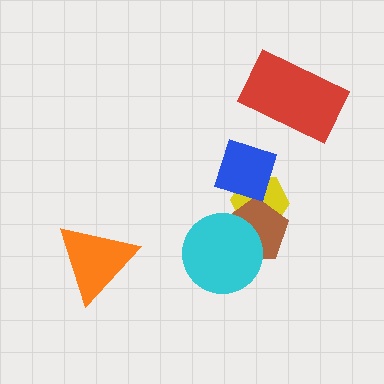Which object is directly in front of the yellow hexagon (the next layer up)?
The brown pentagon is directly in front of the yellow hexagon.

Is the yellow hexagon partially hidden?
Yes, it is partially covered by another shape.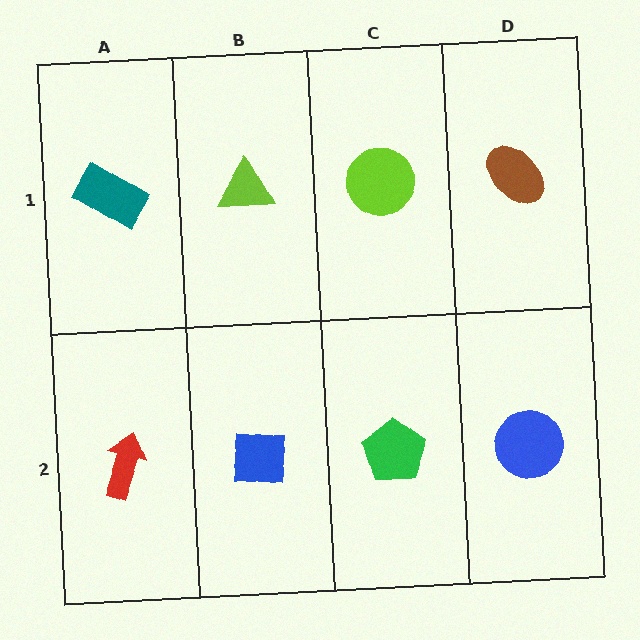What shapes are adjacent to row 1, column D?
A blue circle (row 2, column D), a lime circle (row 1, column C).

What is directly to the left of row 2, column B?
A red arrow.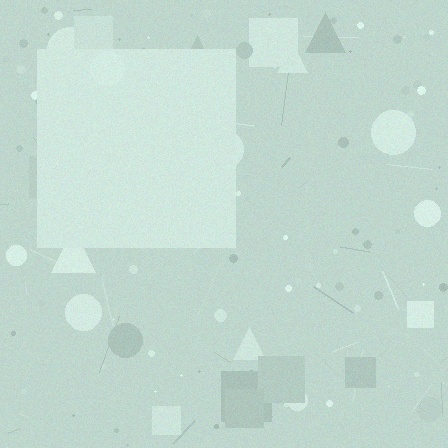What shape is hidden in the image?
A square is hidden in the image.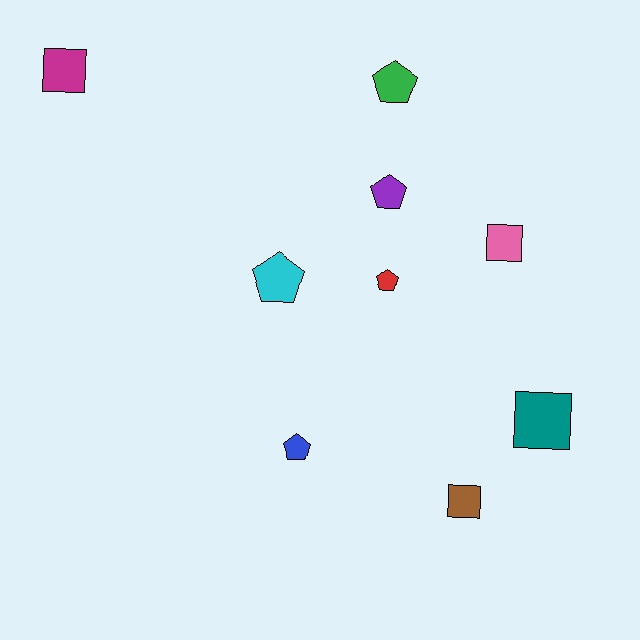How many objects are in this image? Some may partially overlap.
There are 9 objects.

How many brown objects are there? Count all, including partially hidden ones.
There is 1 brown object.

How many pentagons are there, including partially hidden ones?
There are 5 pentagons.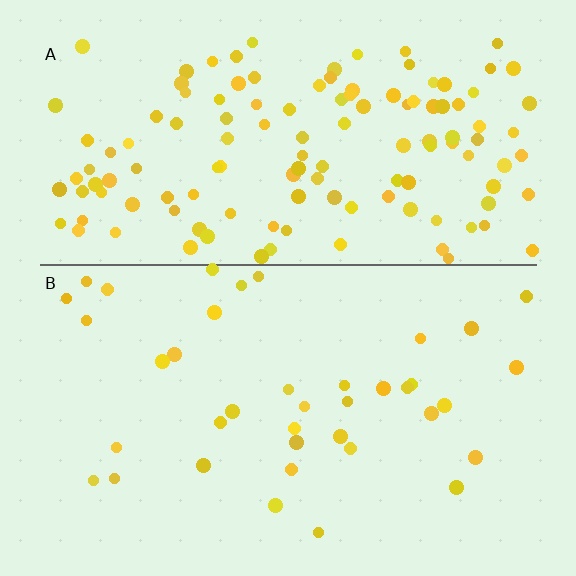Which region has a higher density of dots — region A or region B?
A (the top).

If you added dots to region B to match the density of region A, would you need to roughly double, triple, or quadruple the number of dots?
Approximately triple.